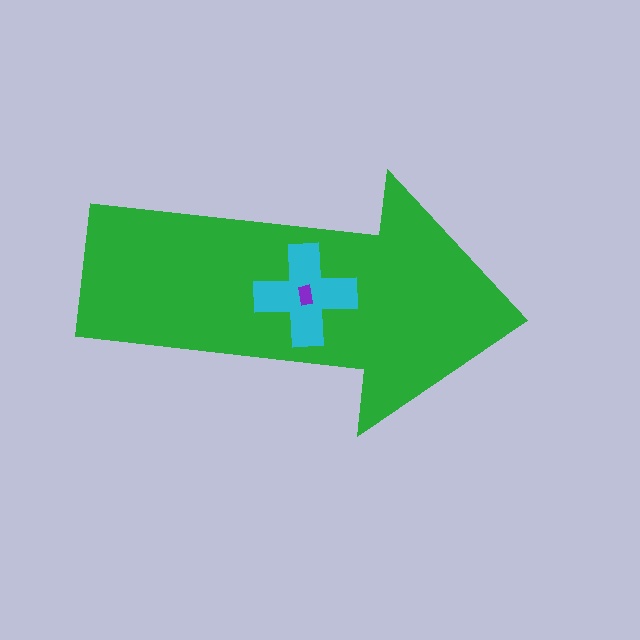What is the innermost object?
The purple rectangle.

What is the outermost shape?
The green arrow.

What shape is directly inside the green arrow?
The cyan cross.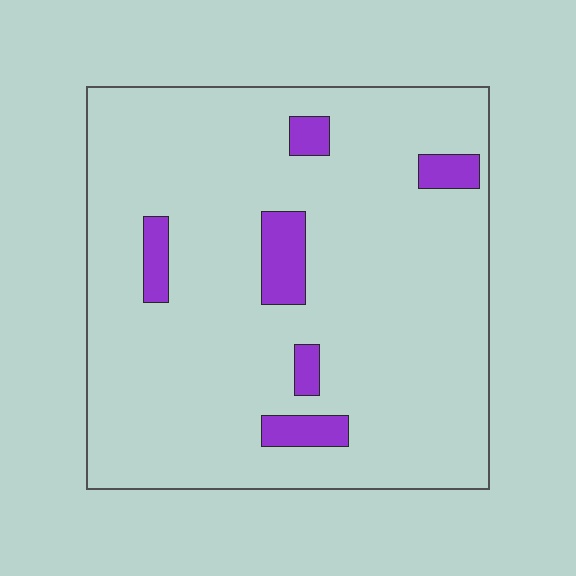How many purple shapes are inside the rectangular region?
6.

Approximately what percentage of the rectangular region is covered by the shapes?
Approximately 10%.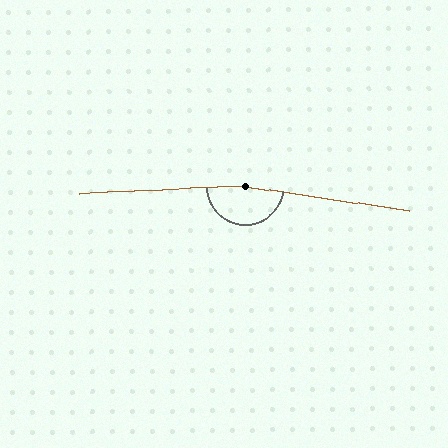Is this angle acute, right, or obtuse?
It is obtuse.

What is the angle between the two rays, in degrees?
Approximately 169 degrees.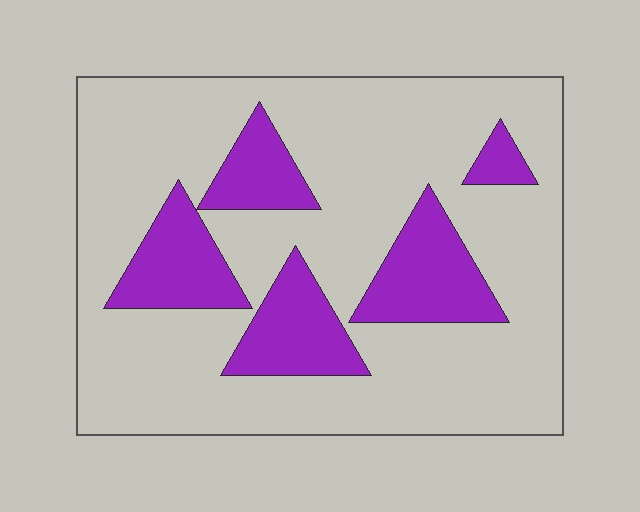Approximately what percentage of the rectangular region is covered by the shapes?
Approximately 25%.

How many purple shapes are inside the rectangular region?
5.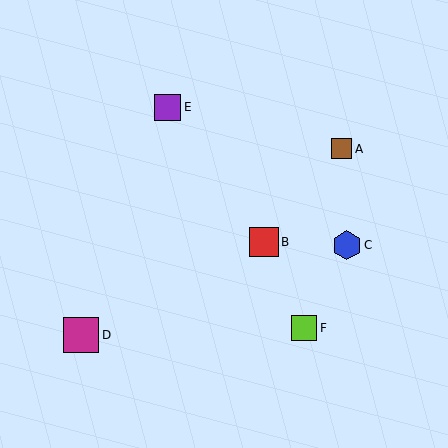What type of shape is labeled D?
Shape D is a magenta square.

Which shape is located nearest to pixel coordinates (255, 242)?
The red square (labeled B) at (264, 242) is nearest to that location.